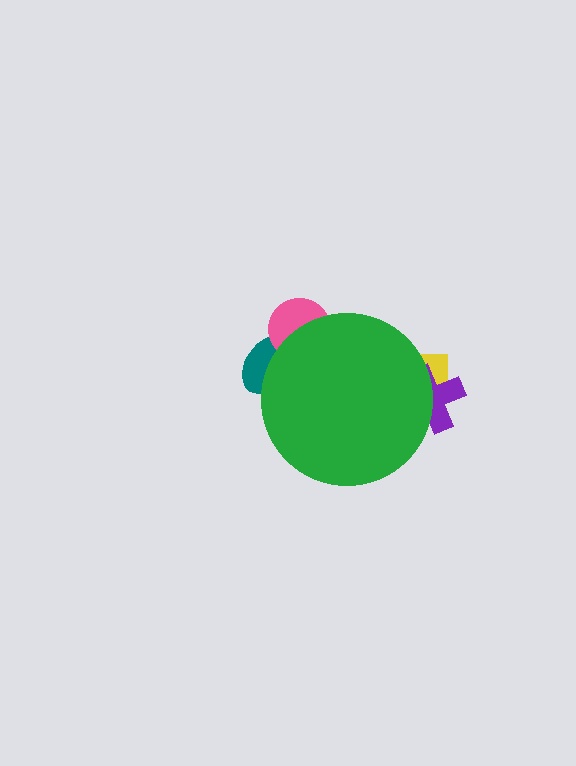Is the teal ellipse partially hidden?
Yes, the teal ellipse is partially hidden behind the green circle.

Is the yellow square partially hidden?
Yes, the yellow square is partially hidden behind the green circle.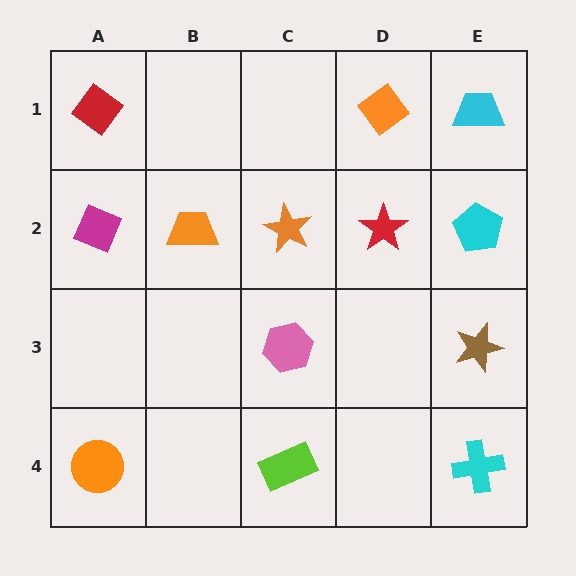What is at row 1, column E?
A cyan trapezoid.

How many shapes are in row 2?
5 shapes.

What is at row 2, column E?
A cyan pentagon.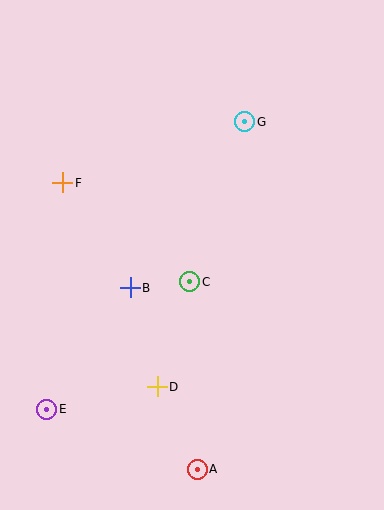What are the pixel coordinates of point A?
Point A is at (197, 469).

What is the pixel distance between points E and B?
The distance between E and B is 147 pixels.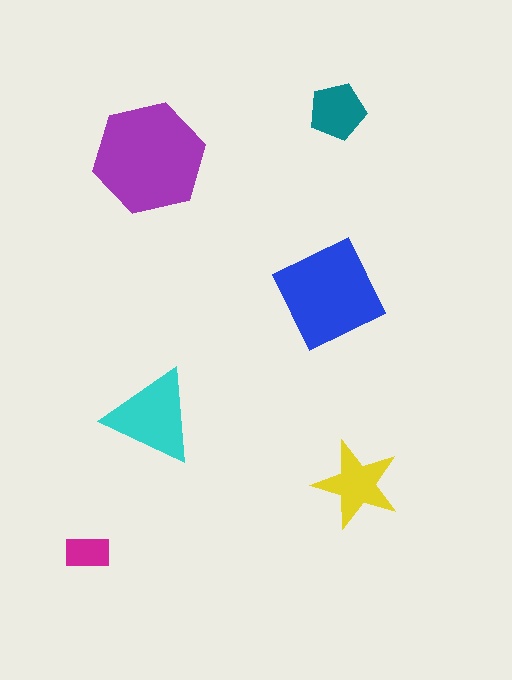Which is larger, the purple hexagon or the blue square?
The purple hexagon.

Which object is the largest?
The purple hexagon.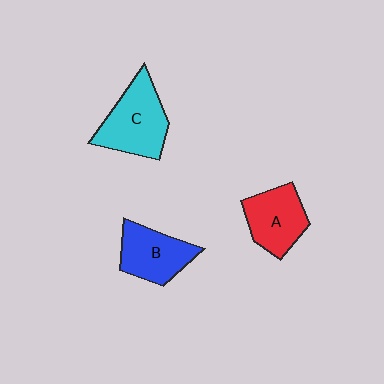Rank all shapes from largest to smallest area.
From largest to smallest: C (cyan), B (blue), A (red).